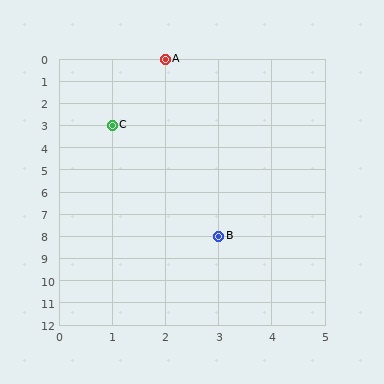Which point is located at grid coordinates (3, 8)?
Point B is at (3, 8).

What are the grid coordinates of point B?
Point B is at grid coordinates (3, 8).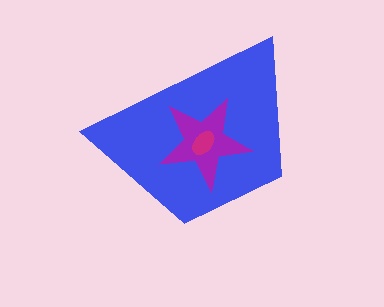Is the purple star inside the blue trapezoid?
Yes.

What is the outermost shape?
The blue trapezoid.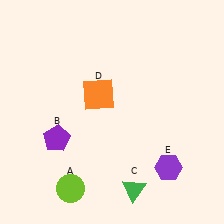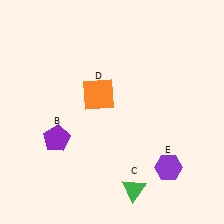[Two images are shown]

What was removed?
The lime circle (A) was removed in Image 2.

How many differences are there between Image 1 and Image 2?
There is 1 difference between the two images.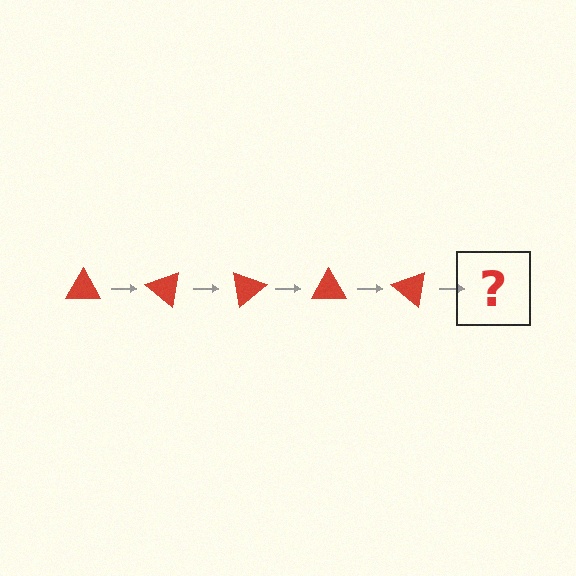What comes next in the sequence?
The next element should be a red triangle rotated 200 degrees.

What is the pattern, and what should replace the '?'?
The pattern is that the triangle rotates 40 degrees each step. The '?' should be a red triangle rotated 200 degrees.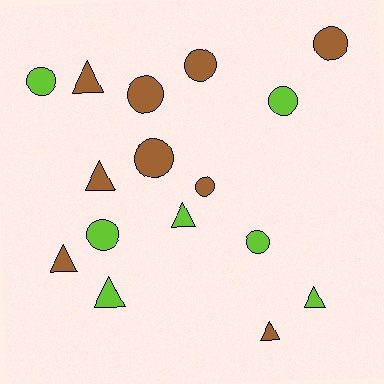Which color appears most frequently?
Brown, with 9 objects.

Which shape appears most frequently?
Circle, with 9 objects.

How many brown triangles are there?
There are 4 brown triangles.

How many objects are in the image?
There are 16 objects.